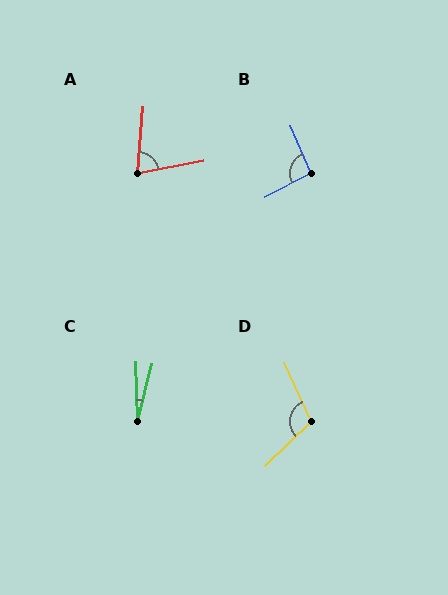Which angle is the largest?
D, at approximately 109 degrees.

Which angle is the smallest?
C, at approximately 15 degrees.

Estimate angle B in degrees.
Approximately 94 degrees.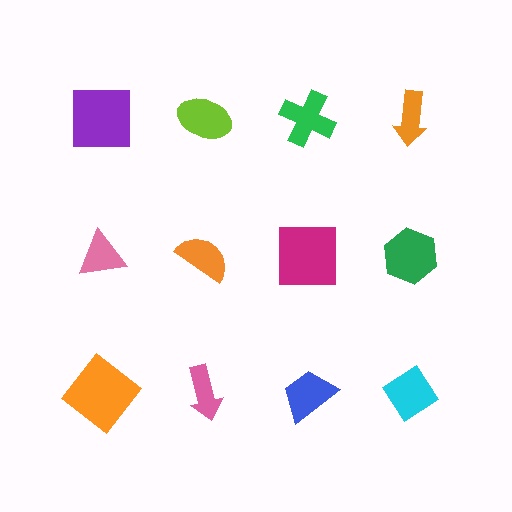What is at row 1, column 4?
An orange arrow.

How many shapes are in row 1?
4 shapes.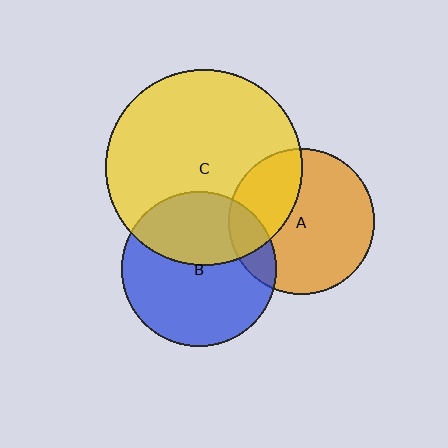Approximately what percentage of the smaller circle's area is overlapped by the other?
Approximately 30%.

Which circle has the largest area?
Circle C (yellow).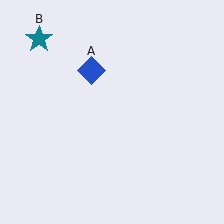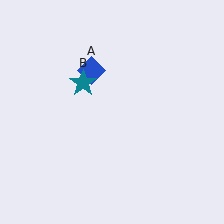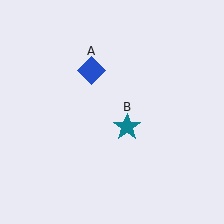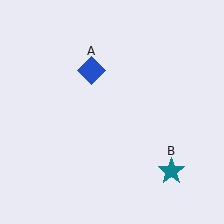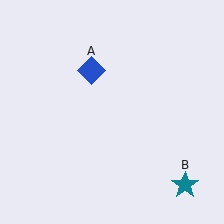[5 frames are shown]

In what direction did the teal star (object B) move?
The teal star (object B) moved down and to the right.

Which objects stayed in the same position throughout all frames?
Blue diamond (object A) remained stationary.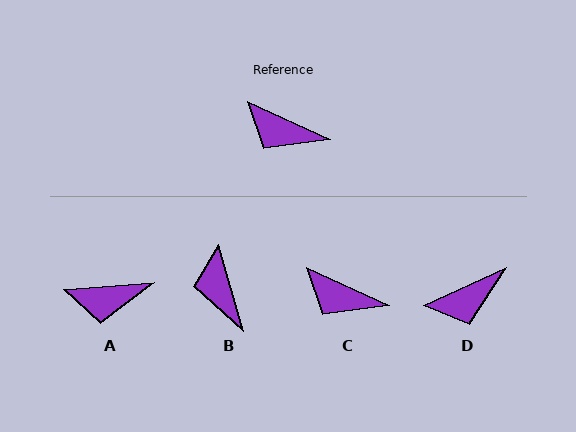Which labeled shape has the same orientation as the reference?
C.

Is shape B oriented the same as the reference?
No, it is off by about 50 degrees.